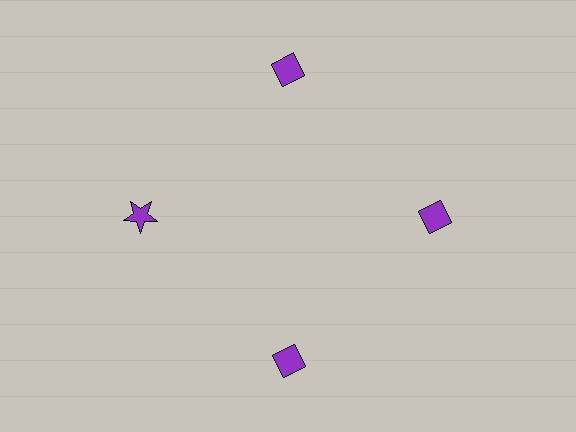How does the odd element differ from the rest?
It has a different shape: star instead of diamond.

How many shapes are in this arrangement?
There are 4 shapes arranged in a ring pattern.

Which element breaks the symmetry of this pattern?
The purple star at roughly the 9 o'clock position breaks the symmetry. All other shapes are purple diamonds.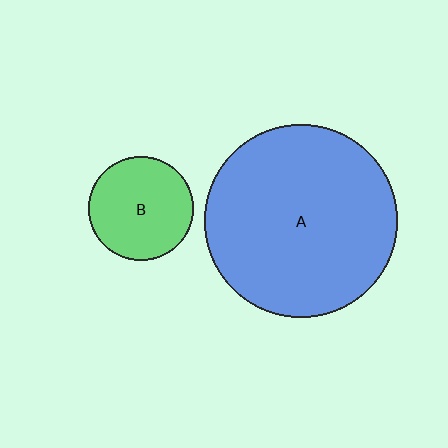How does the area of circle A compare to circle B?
Approximately 3.4 times.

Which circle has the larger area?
Circle A (blue).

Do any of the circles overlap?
No, none of the circles overlap.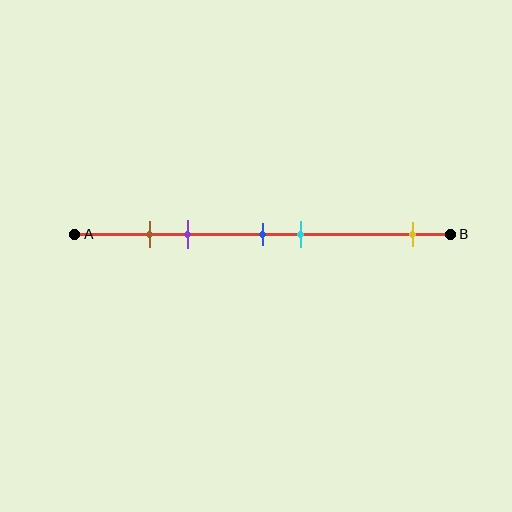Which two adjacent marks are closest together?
The brown and purple marks are the closest adjacent pair.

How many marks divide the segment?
There are 5 marks dividing the segment.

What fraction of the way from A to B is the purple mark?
The purple mark is approximately 30% (0.3) of the way from A to B.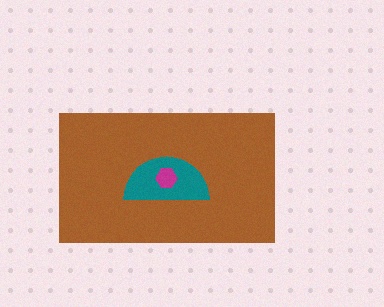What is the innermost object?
The magenta hexagon.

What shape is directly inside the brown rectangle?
The teal semicircle.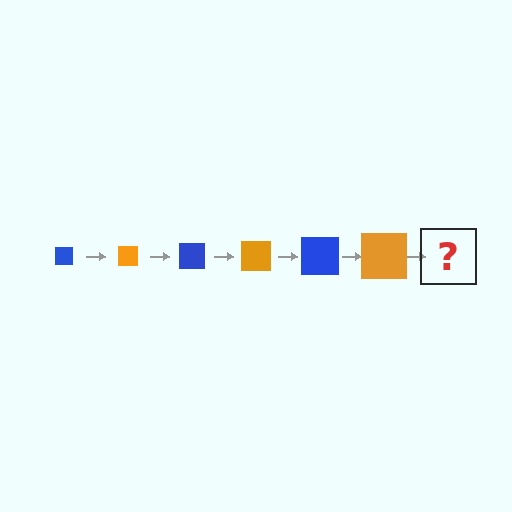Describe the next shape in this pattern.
It should be a blue square, larger than the previous one.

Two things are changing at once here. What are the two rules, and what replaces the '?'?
The two rules are that the square grows larger each step and the color cycles through blue and orange. The '?' should be a blue square, larger than the previous one.